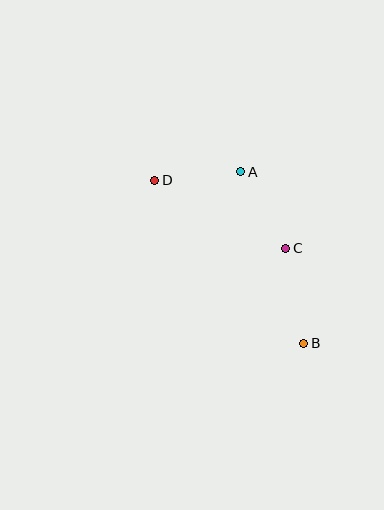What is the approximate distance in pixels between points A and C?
The distance between A and C is approximately 89 pixels.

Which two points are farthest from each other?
Points B and D are farthest from each other.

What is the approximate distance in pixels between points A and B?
The distance between A and B is approximately 183 pixels.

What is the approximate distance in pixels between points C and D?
The distance between C and D is approximately 148 pixels.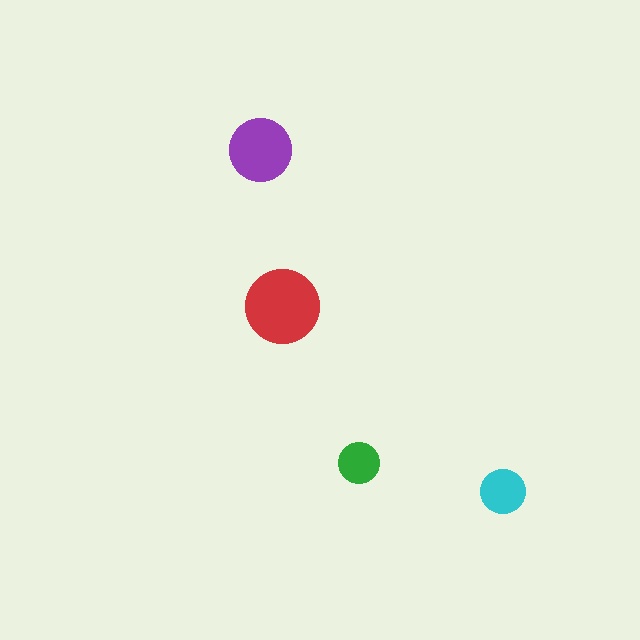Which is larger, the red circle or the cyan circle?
The red one.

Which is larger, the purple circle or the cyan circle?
The purple one.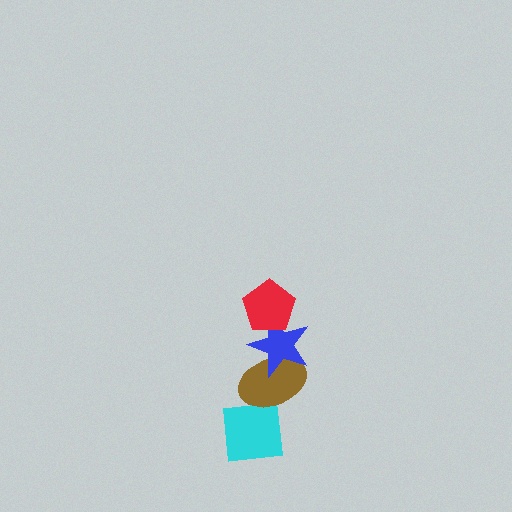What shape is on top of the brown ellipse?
The blue star is on top of the brown ellipse.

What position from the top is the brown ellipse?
The brown ellipse is 3rd from the top.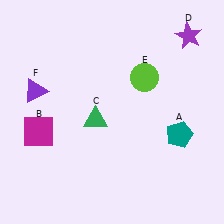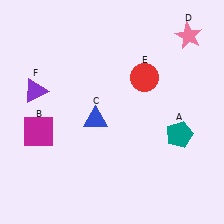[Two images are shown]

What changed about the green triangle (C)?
In Image 1, C is green. In Image 2, it changed to blue.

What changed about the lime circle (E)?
In Image 1, E is lime. In Image 2, it changed to red.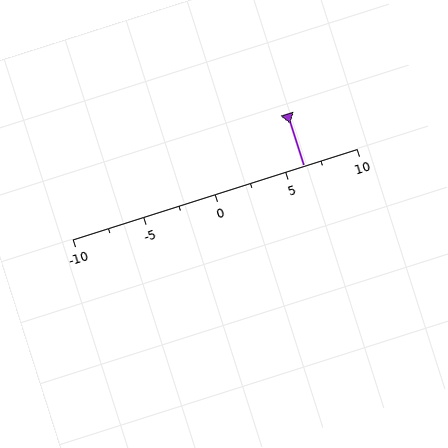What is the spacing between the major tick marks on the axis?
The major ticks are spaced 5 apart.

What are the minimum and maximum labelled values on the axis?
The axis runs from -10 to 10.